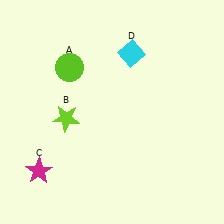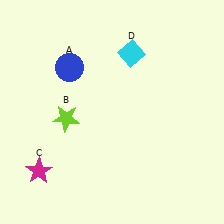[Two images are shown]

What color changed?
The circle (A) changed from lime in Image 1 to blue in Image 2.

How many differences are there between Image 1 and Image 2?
There is 1 difference between the two images.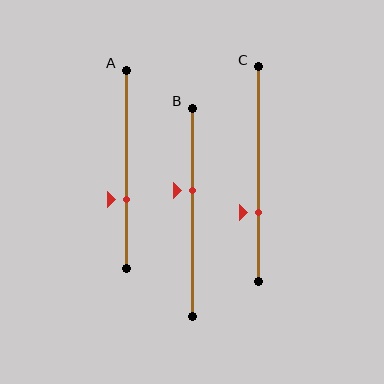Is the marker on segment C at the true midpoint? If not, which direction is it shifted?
No, the marker on segment C is shifted downward by about 18% of the segment length.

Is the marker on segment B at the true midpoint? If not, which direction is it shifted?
No, the marker on segment B is shifted upward by about 11% of the segment length.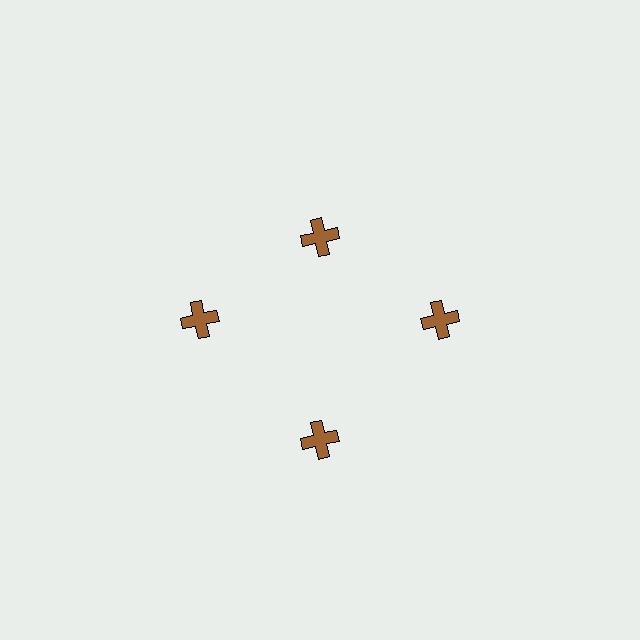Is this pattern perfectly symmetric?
No. The 4 brown crosses are arranged in a ring, but one element near the 12 o'clock position is pulled inward toward the center, breaking the 4-fold rotational symmetry.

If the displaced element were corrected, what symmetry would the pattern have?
It would have 4-fold rotational symmetry — the pattern would map onto itself every 90 degrees.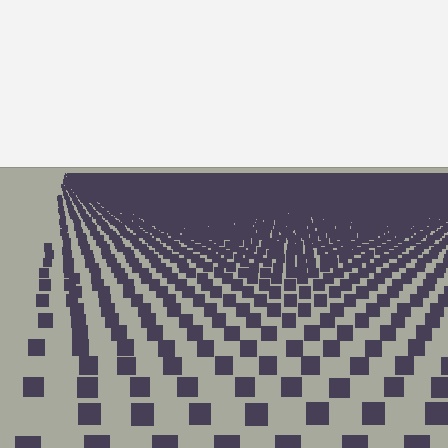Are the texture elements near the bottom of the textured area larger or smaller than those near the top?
Larger. Near the bottom, elements are closer to the viewer and appear at a bigger on-screen size.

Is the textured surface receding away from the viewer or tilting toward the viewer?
The surface is receding away from the viewer. Texture elements get smaller and denser toward the top.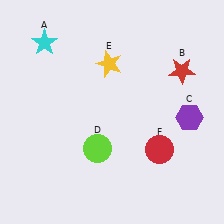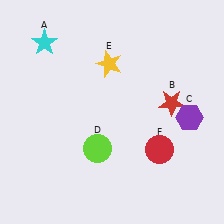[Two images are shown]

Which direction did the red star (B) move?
The red star (B) moved down.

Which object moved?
The red star (B) moved down.